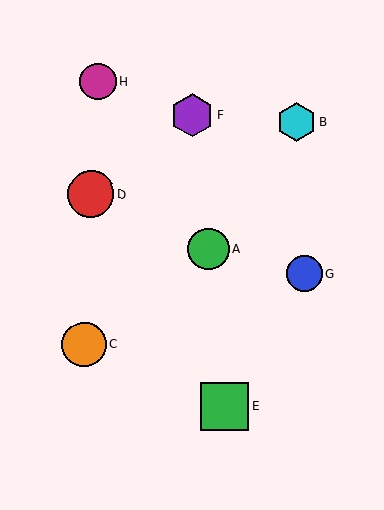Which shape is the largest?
The green square (labeled E) is the largest.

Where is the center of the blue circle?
The center of the blue circle is at (304, 273).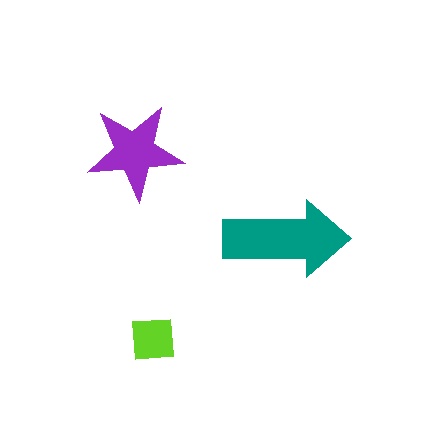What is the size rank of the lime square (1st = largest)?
3rd.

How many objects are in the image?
There are 3 objects in the image.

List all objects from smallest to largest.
The lime square, the purple star, the teal arrow.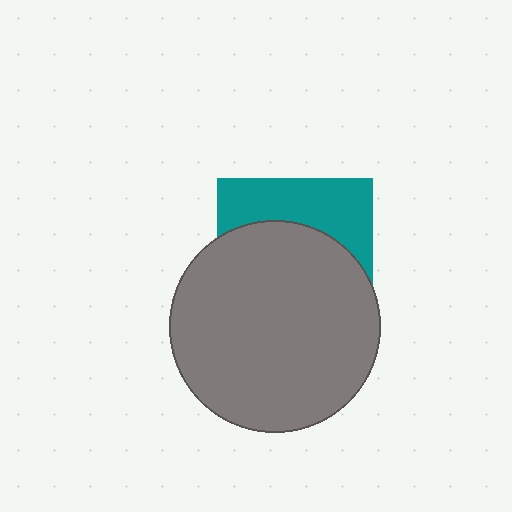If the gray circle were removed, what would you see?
You would see the complete teal square.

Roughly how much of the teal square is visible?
A small part of it is visible (roughly 36%).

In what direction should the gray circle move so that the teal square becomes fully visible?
The gray circle should move down. That is the shortest direction to clear the overlap and leave the teal square fully visible.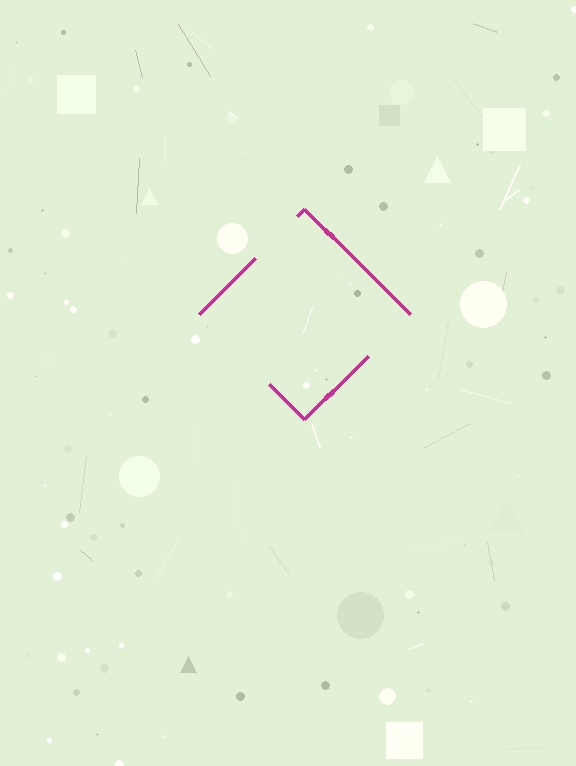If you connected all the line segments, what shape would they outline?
They would outline a diamond.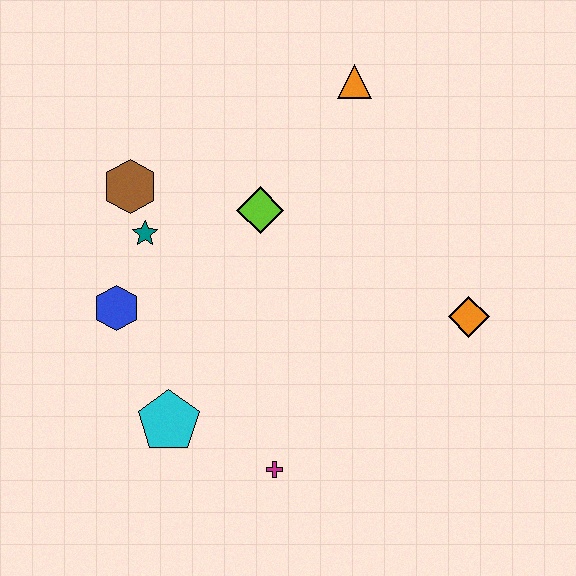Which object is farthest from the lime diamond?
The magenta cross is farthest from the lime diamond.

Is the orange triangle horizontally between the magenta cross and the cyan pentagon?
No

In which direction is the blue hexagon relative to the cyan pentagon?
The blue hexagon is above the cyan pentagon.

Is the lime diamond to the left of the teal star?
No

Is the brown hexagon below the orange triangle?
Yes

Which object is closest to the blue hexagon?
The teal star is closest to the blue hexagon.